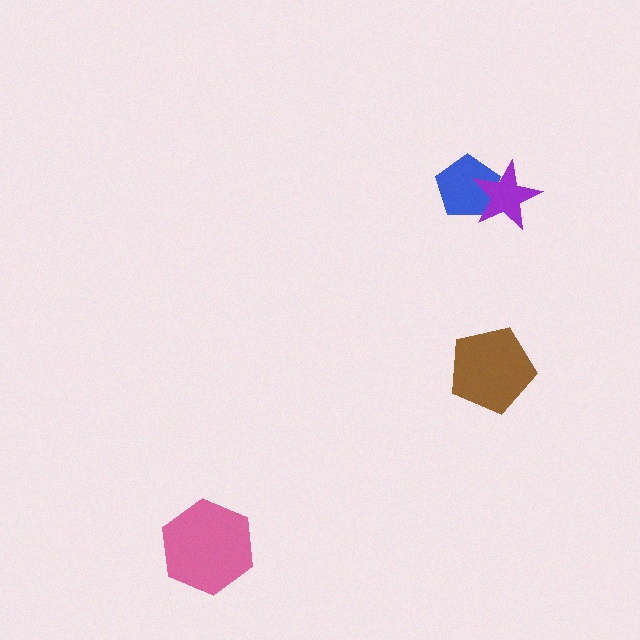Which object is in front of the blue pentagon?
The purple star is in front of the blue pentagon.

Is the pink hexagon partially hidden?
No, no other shape covers it.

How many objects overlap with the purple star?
1 object overlaps with the purple star.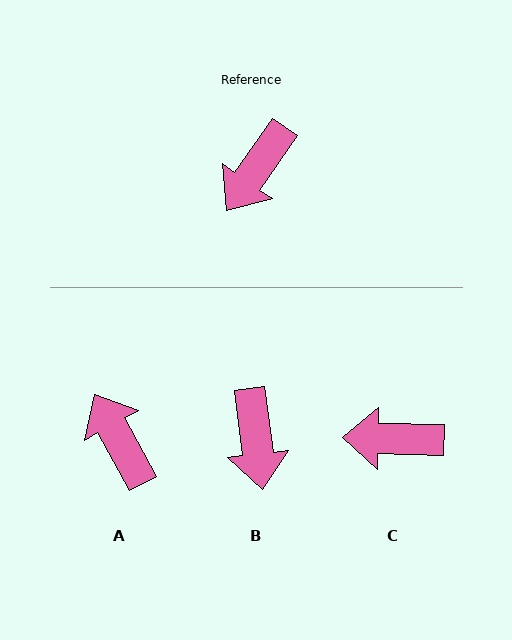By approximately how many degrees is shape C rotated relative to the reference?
Approximately 57 degrees clockwise.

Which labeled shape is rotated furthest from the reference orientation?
A, about 116 degrees away.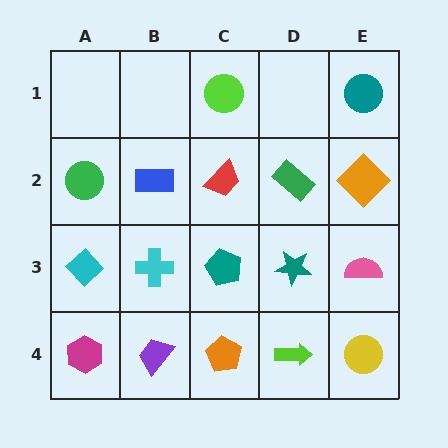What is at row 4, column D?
A lime arrow.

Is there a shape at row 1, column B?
No, that cell is empty.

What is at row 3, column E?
A pink semicircle.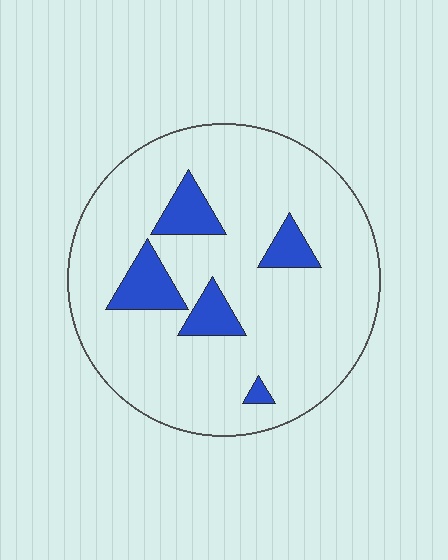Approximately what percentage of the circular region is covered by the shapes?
Approximately 15%.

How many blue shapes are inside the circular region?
5.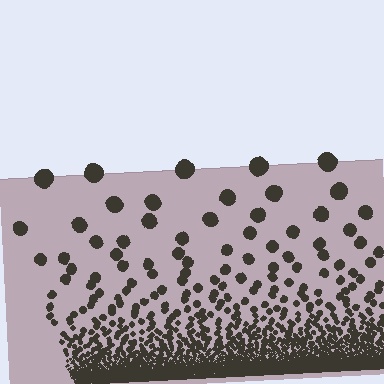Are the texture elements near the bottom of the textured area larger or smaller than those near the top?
Smaller. The gradient is inverted — elements near the bottom are smaller and denser.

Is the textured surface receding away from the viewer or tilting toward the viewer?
The surface appears to tilt toward the viewer. Texture elements get larger and sparser toward the top.